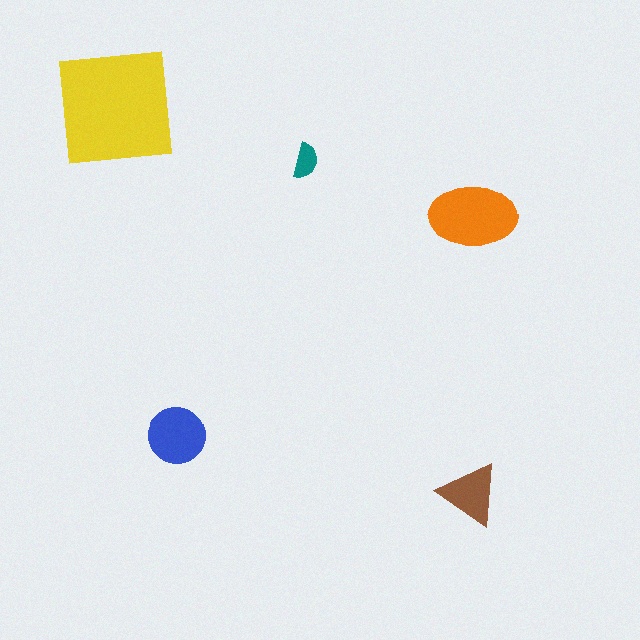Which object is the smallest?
The teal semicircle.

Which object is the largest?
The yellow square.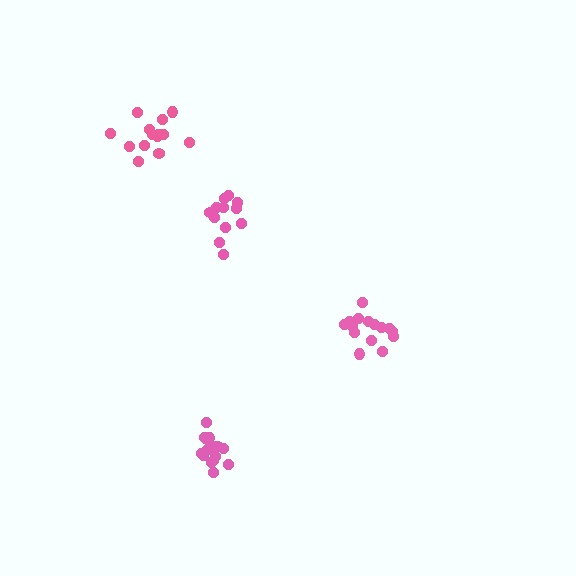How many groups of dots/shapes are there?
There are 4 groups.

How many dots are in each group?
Group 1: 15 dots, Group 2: 15 dots, Group 3: 12 dots, Group 4: 14 dots (56 total).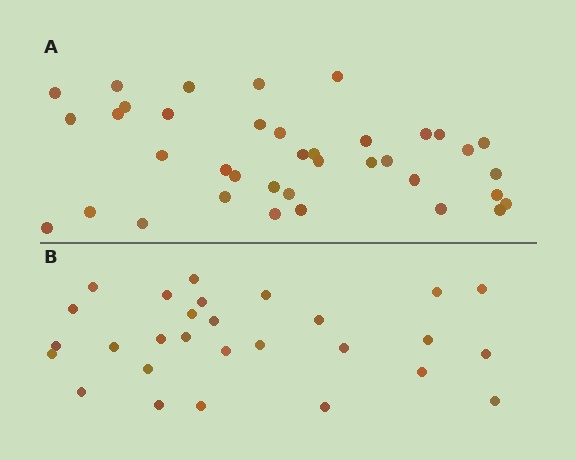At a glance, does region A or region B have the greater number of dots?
Region A (the top region) has more dots.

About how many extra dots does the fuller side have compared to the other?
Region A has roughly 10 or so more dots than region B.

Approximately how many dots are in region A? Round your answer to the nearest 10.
About 40 dots. (The exact count is 38, which rounds to 40.)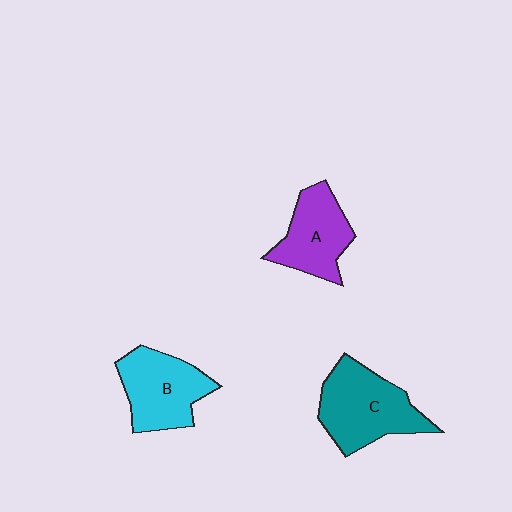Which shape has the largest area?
Shape C (teal).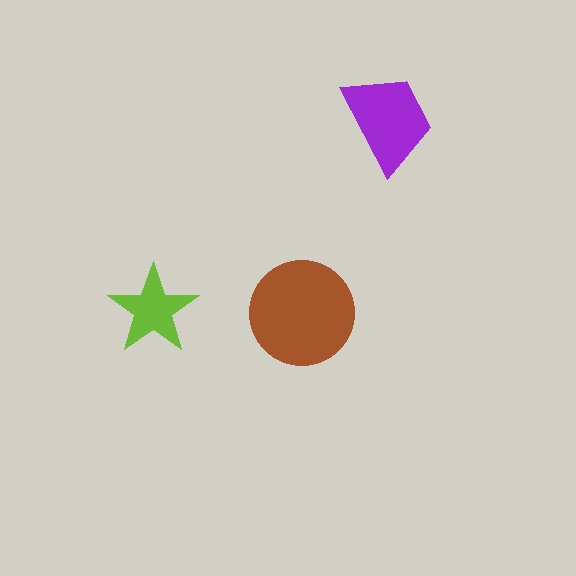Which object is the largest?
The brown circle.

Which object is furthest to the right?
The purple trapezoid is rightmost.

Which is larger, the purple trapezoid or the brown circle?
The brown circle.